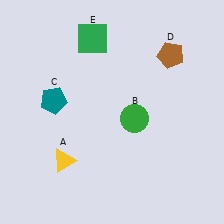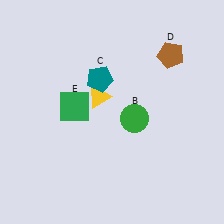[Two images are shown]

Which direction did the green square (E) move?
The green square (E) moved down.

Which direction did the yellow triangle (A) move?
The yellow triangle (A) moved up.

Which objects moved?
The objects that moved are: the yellow triangle (A), the teal pentagon (C), the green square (E).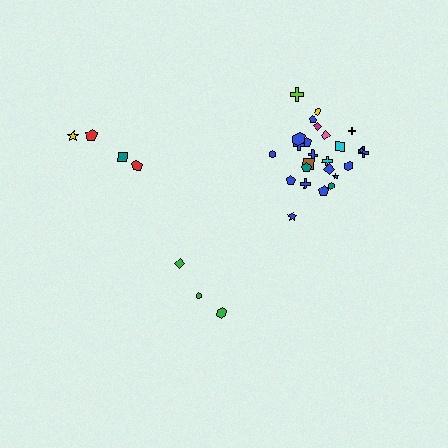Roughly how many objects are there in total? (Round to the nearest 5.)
Roughly 30 objects in total.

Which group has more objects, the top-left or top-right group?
The top-right group.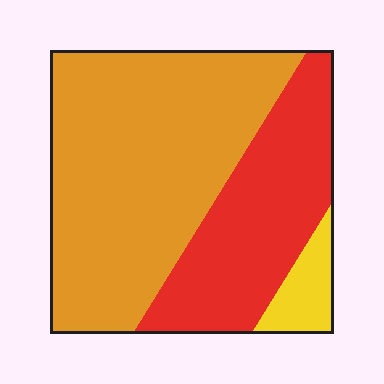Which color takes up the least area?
Yellow, at roughly 5%.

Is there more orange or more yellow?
Orange.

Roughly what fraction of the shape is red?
Red takes up about one third (1/3) of the shape.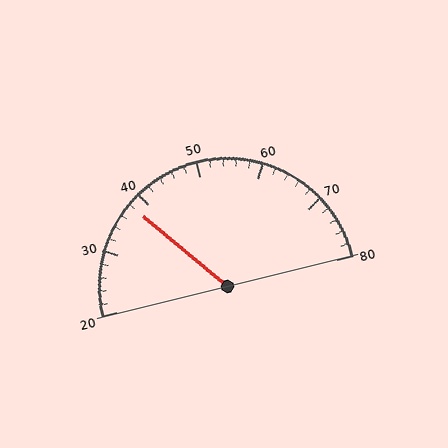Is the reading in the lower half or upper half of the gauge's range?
The reading is in the lower half of the range (20 to 80).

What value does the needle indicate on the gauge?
The needle indicates approximately 38.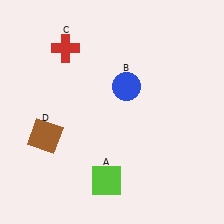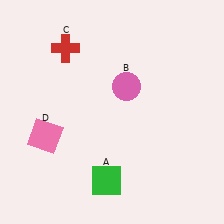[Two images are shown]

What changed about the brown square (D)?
In Image 1, D is brown. In Image 2, it changed to pink.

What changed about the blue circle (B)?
In Image 1, B is blue. In Image 2, it changed to pink.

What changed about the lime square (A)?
In Image 1, A is lime. In Image 2, it changed to green.